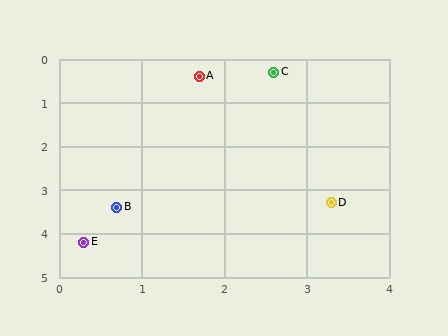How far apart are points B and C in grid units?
Points B and C are about 3.6 grid units apart.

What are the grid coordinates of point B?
Point B is at approximately (0.7, 3.4).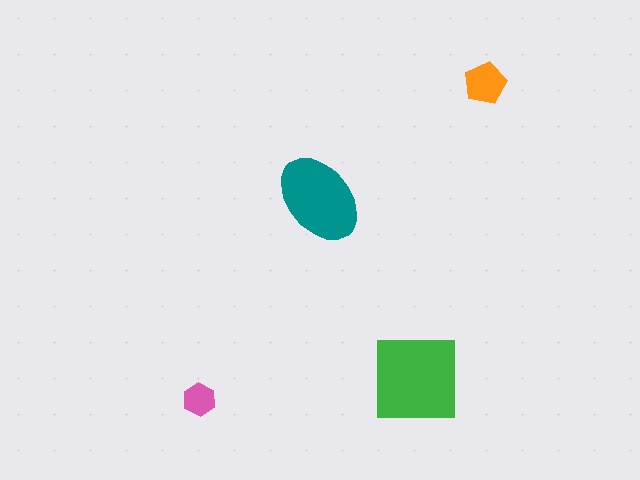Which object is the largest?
The green square.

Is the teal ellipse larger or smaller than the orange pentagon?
Larger.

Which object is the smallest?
The pink hexagon.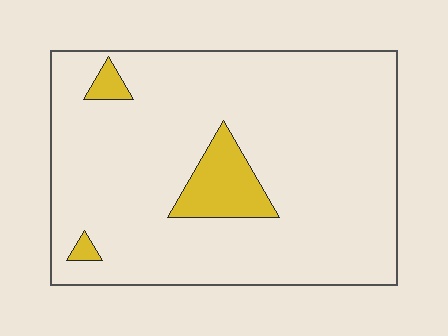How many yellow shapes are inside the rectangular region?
3.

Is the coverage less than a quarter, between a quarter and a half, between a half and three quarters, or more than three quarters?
Less than a quarter.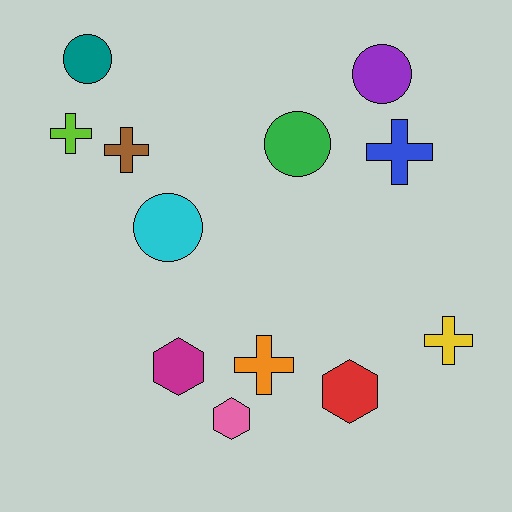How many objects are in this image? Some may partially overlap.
There are 12 objects.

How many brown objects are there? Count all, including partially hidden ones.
There is 1 brown object.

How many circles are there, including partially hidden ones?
There are 4 circles.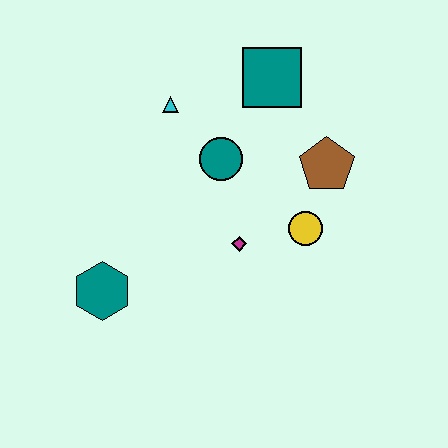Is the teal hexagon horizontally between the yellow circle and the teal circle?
No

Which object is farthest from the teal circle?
The teal hexagon is farthest from the teal circle.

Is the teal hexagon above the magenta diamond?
No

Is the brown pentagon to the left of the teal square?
No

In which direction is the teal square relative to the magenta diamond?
The teal square is above the magenta diamond.